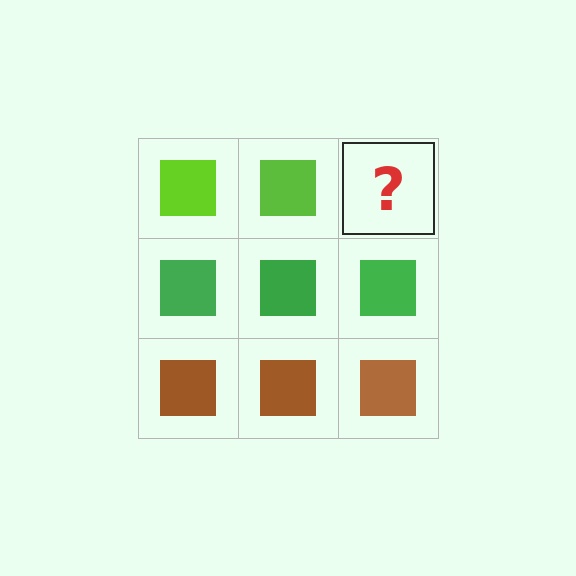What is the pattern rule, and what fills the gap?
The rule is that each row has a consistent color. The gap should be filled with a lime square.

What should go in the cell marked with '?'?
The missing cell should contain a lime square.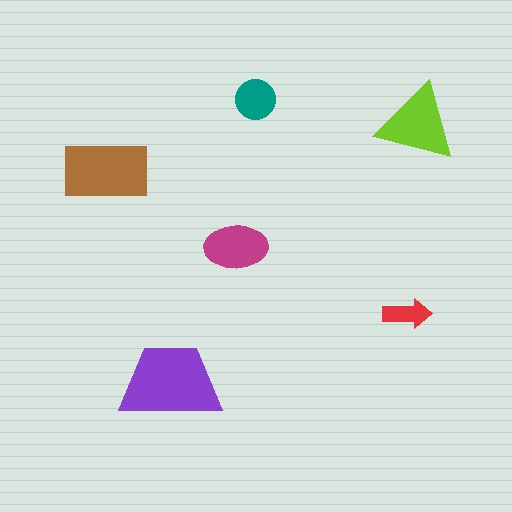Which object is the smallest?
The red arrow.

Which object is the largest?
The purple trapezoid.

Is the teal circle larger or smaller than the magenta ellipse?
Smaller.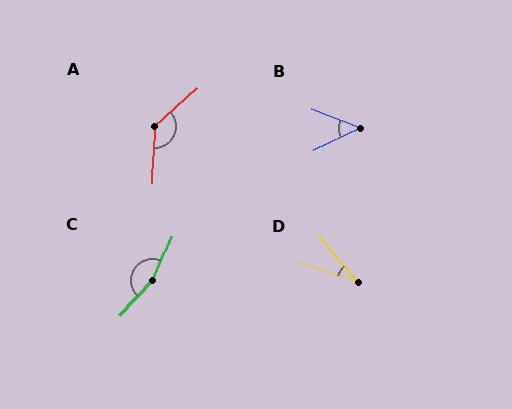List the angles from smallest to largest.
D (31°), B (47°), A (133°), C (159°).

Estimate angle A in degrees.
Approximately 133 degrees.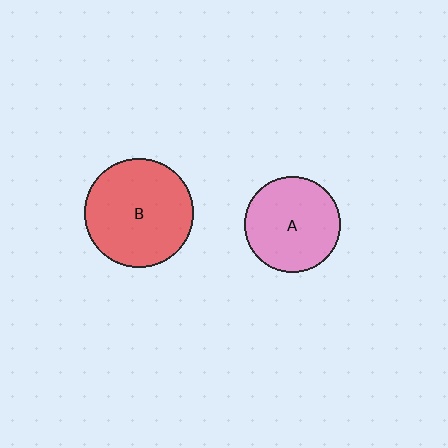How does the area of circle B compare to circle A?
Approximately 1.3 times.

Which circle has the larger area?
Circle B (red).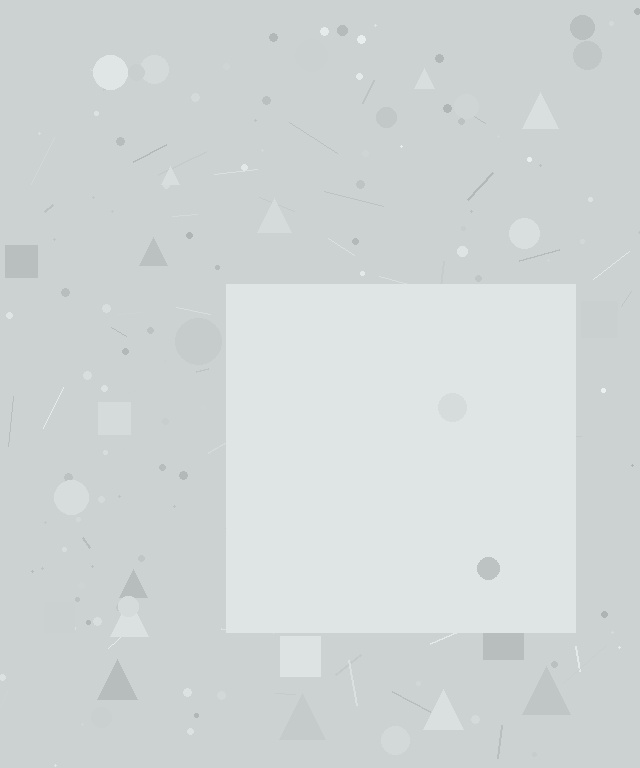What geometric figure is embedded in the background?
A square is embedded in the background.